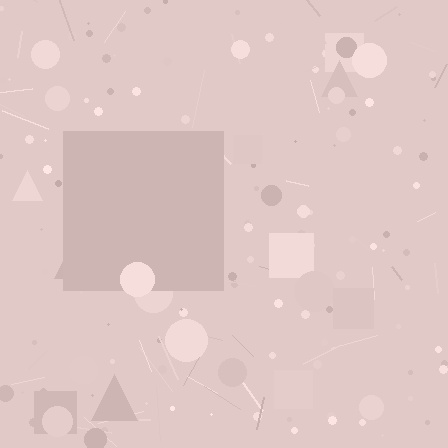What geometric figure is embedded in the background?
A square is embedded in the background.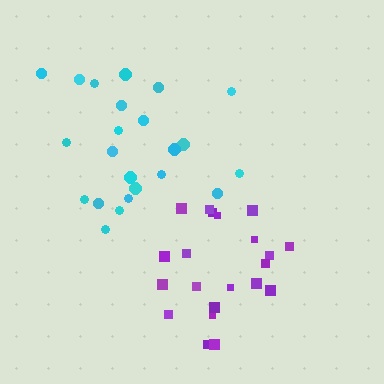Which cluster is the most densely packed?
Purple.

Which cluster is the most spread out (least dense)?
Cyan.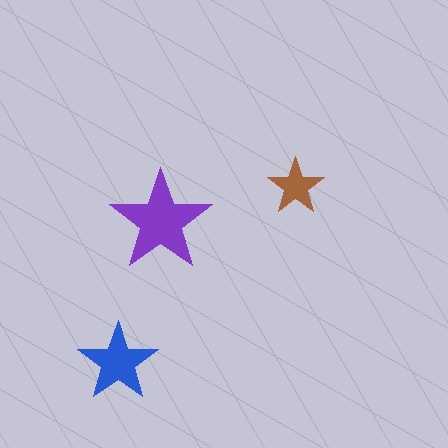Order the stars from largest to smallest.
the purple one, the blue one, the brown one.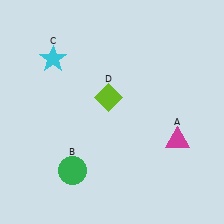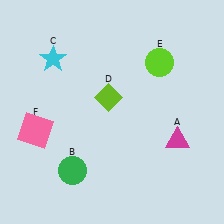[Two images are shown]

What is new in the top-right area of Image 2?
A lime circle (E) was added in the top-right area of Image 2.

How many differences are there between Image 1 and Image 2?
There are 2 differences between the two images.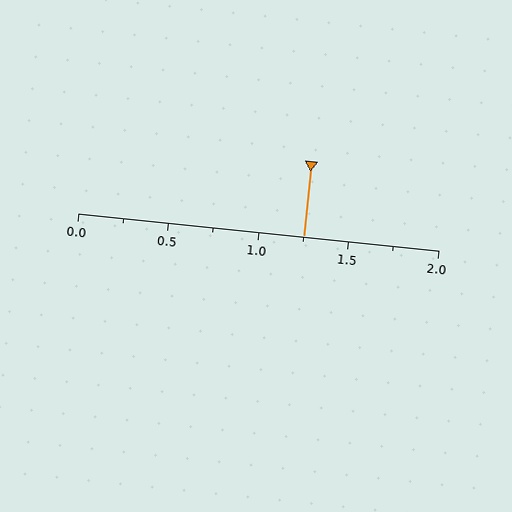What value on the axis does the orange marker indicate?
The marker indicates approximately 1.25.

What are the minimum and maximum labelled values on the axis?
The axis runs from 0.0 to 2.0.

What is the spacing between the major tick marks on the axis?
The major ticks are spaced 0.5 apart.